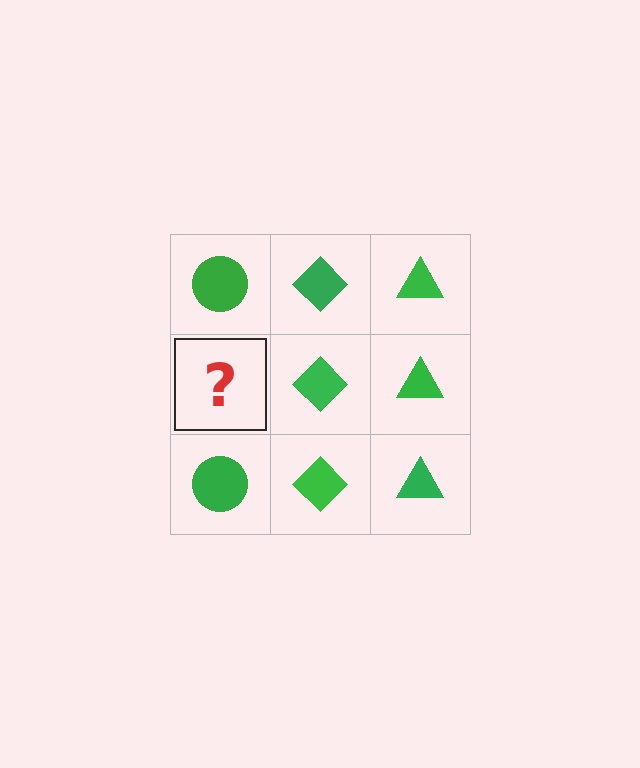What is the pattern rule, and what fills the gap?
The rule is that each column has a consistent shape. The gap should be filled with a green circle.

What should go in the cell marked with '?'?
The missing cell should contain a green circle.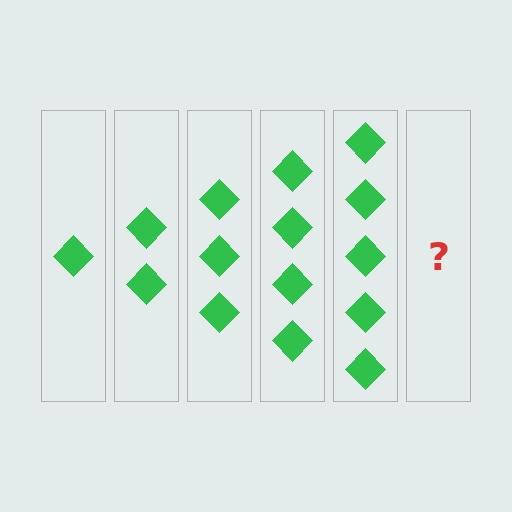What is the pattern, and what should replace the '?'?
The pattern is that each step adds one more diamond. The '?' should be 6 diamonds.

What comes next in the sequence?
The next element should be 6 diamonds.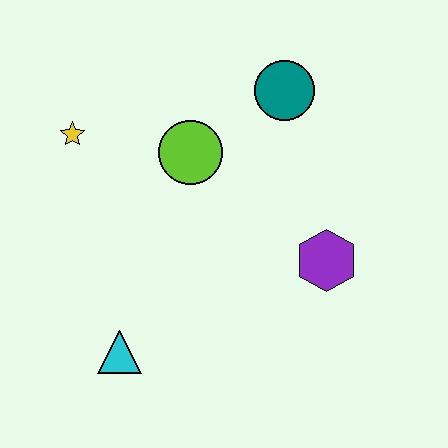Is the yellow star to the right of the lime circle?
No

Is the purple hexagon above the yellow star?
No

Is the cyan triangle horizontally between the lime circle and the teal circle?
No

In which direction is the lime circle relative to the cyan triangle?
The lime circle is above the cyan triangle.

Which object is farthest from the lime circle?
The cyan triangle is farthest from the lime circle.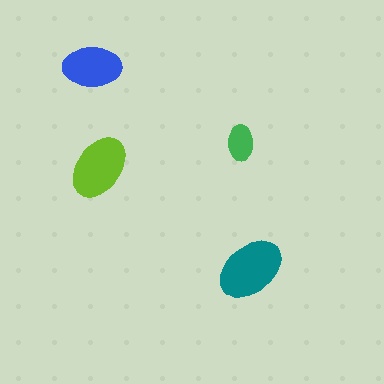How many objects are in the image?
There are 4 objects in the image.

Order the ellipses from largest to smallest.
the teal one, the lime one, the blue one, the green one.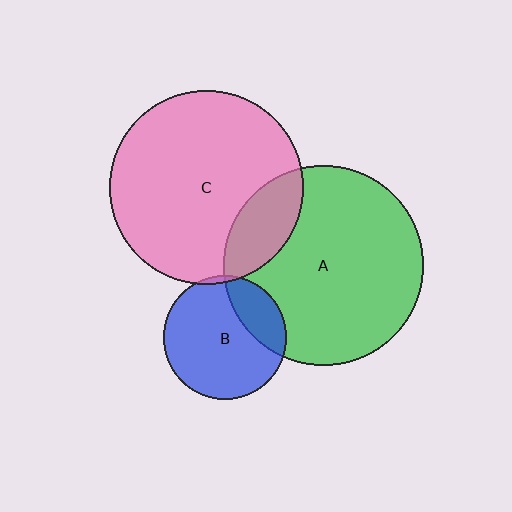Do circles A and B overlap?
Yes.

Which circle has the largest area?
Circle A (green).